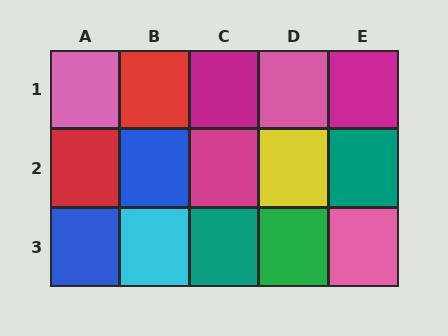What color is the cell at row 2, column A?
Red.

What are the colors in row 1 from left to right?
Pink, red, magenta, pink, magenta.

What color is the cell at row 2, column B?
Blue.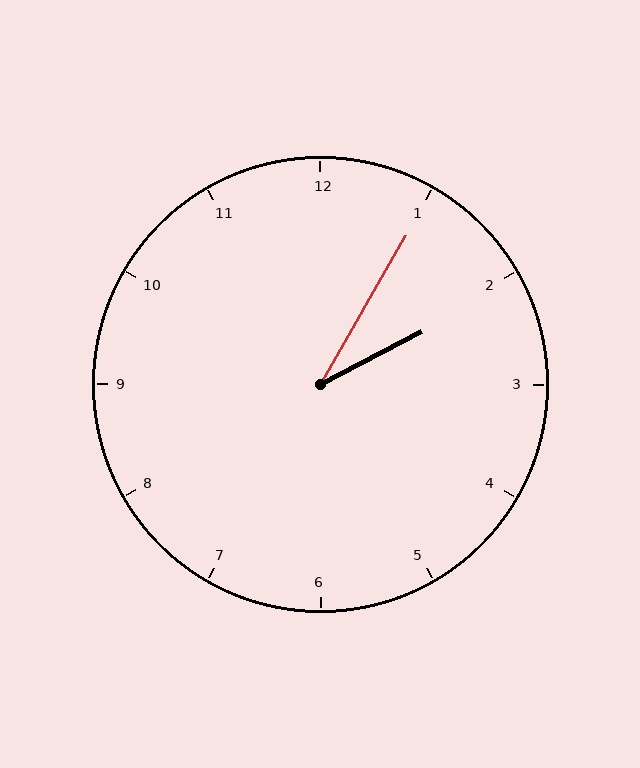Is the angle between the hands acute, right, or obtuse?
It is acute.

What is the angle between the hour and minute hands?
Approximately 32 degrees.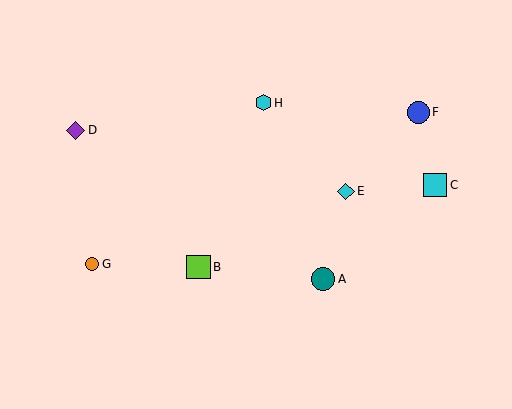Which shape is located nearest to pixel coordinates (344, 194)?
The cyan diamond (labeled E) at (346, 191) is nearest to that location.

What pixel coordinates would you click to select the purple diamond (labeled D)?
Click at (75, 130) to select the purple diamond D.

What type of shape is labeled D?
Shape D is a purple diamond.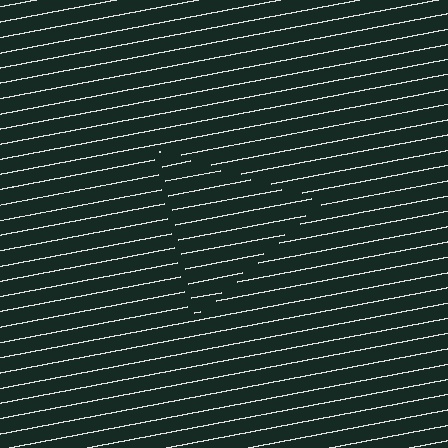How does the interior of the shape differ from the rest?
The interior of the shape contains the same grating, shifted by half a period — the contour is defined by the phase discontinuity where line-ends from the inner and outer gratings abut.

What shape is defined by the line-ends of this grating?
An illusory triangle. The interior of the shape contains the same grating, shifted by half a period — the contour is defined by the phase discontinuity where line-ends from the inner and outer gratings abut.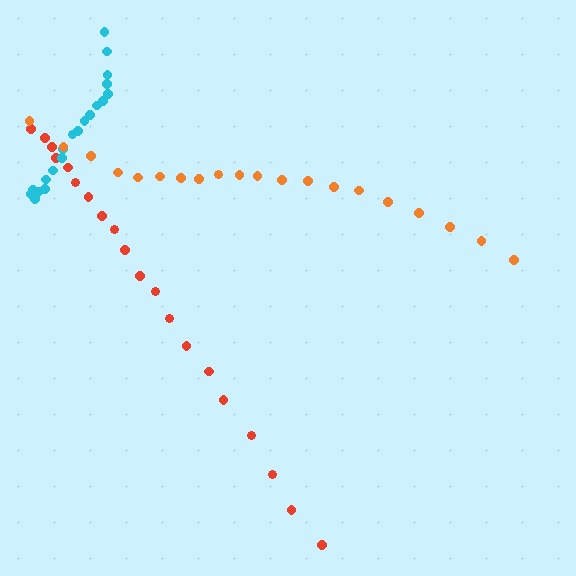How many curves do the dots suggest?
There are 3 distinct paths.